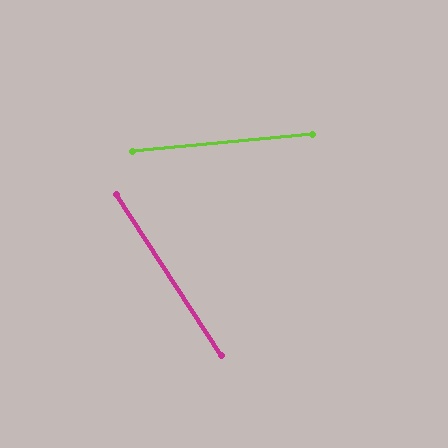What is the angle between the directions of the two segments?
Approximately 62 degrees.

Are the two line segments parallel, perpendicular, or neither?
Neither parallel nor perpendicular — they differ by about 62°.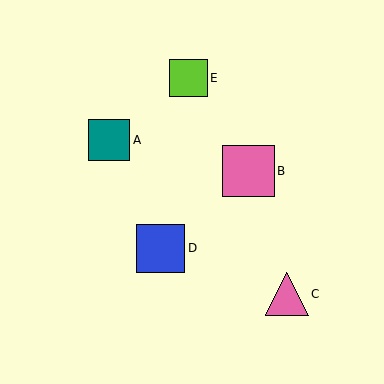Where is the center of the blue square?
The center of the blue square is at (160, 248).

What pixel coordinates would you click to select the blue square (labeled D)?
Click at (160, 248) to select the blue square D.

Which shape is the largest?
The pink square (labeled B) is the largest.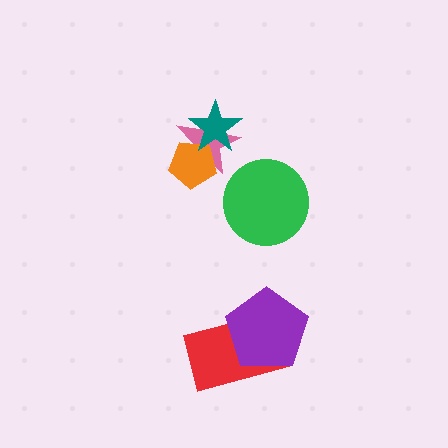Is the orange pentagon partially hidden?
Yes, it is partially covered by another shape.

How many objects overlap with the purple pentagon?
1 object overlaps with the purple pentagon.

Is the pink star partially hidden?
Yes, it is partially covered by another shape.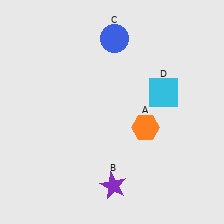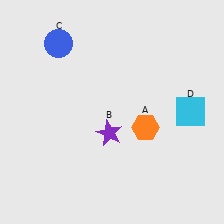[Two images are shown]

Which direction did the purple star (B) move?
The purple star (B) moved up.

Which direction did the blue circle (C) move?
The blue circle (C) moved left.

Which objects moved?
The objects that moved are: the purple star (B), the blue circle (C), the cyan square (D).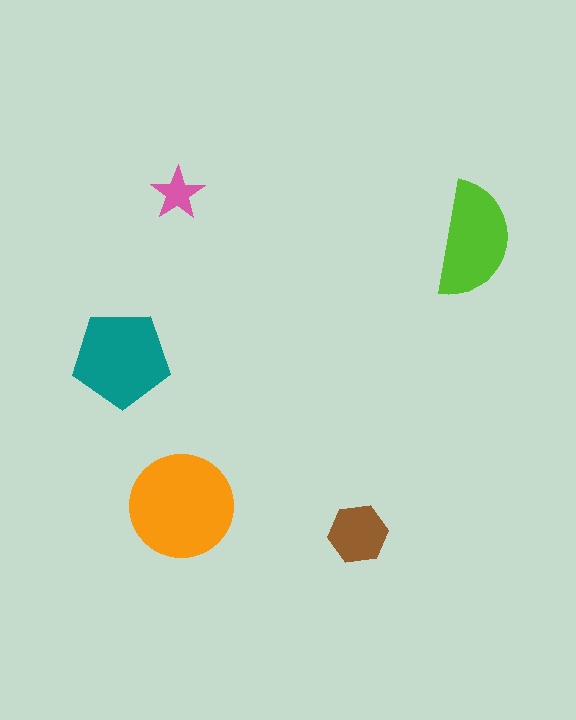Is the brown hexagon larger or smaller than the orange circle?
Smaller.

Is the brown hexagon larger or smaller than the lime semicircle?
Smaller.